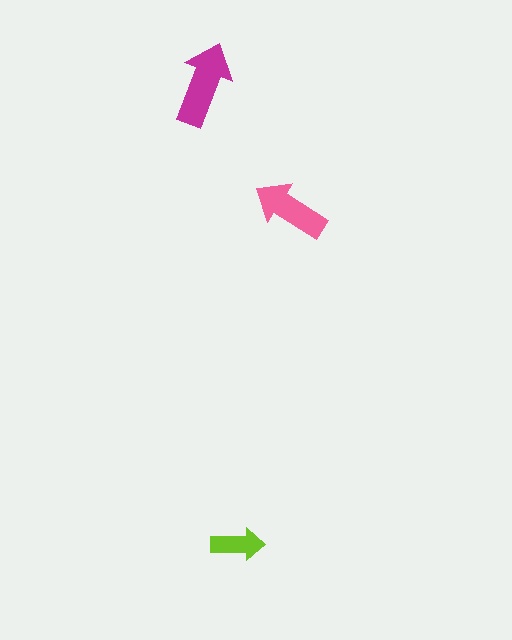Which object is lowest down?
The lime arrow is bottommost.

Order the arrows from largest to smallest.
the magenta one, the pink one, the lime one.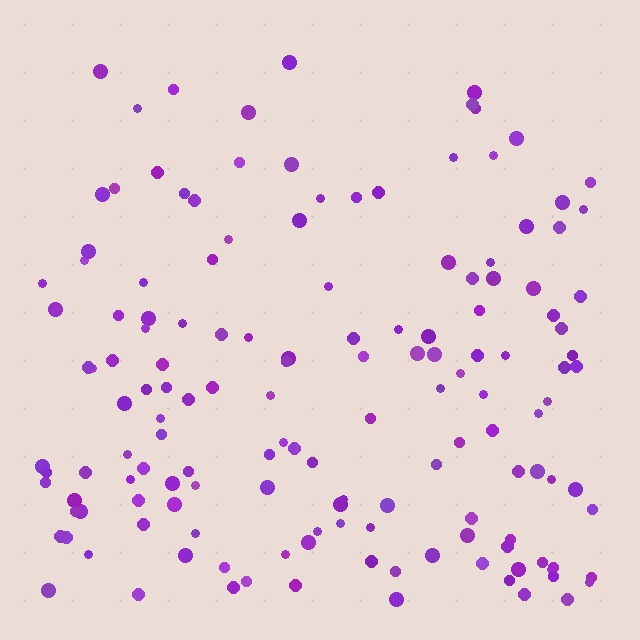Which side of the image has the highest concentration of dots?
The bottom.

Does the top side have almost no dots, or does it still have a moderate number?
Still a moderate number, just noticeably fewer than the bottom.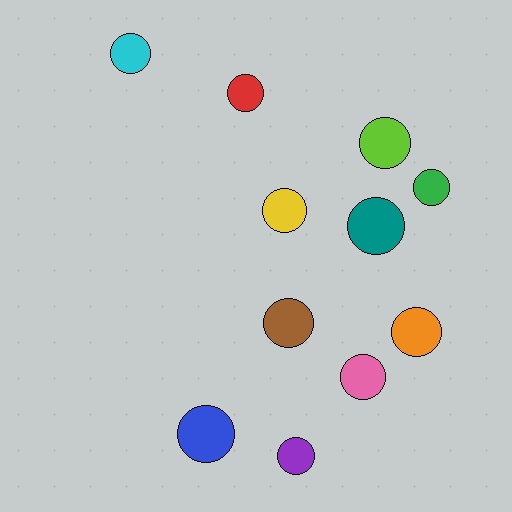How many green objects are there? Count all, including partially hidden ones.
There is 1 green object.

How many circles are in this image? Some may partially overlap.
There are 11 circles.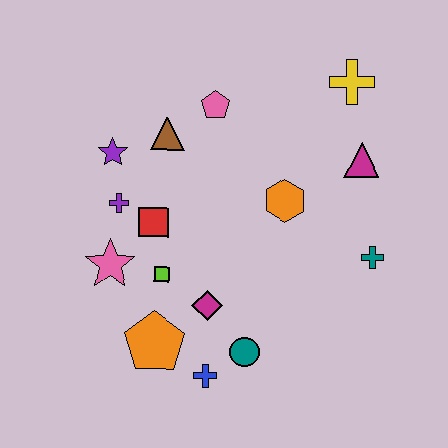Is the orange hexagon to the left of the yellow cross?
Yes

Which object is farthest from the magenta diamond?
The yellow cross is farthest from the magenta diamond.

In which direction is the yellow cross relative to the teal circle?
The yellow cross is above the teal circle.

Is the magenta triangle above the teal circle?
Yes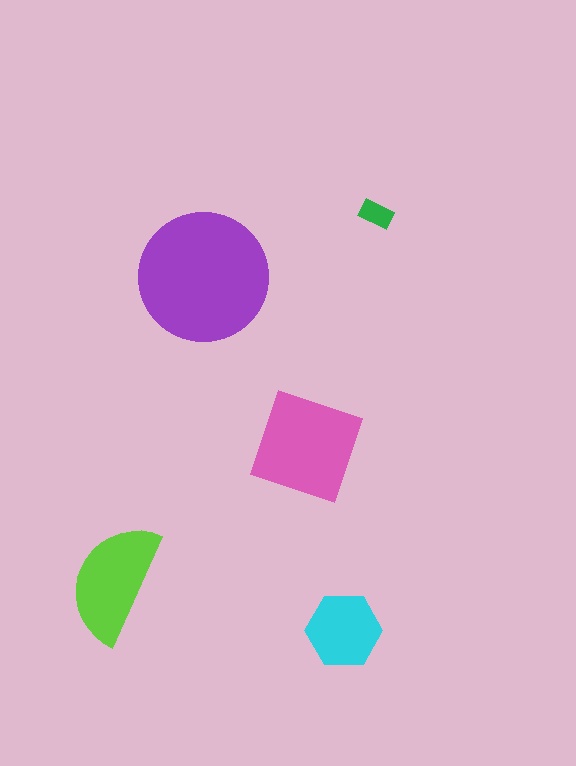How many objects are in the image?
There are 5 objects in the image.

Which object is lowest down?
The cyan hexagon is bottommost.